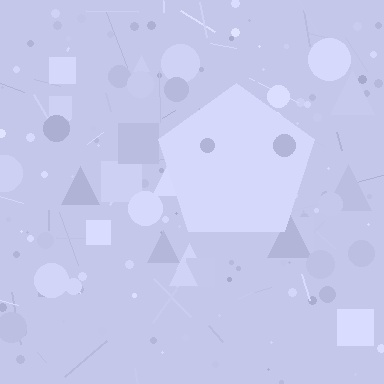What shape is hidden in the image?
A pentagon is hidden in the image.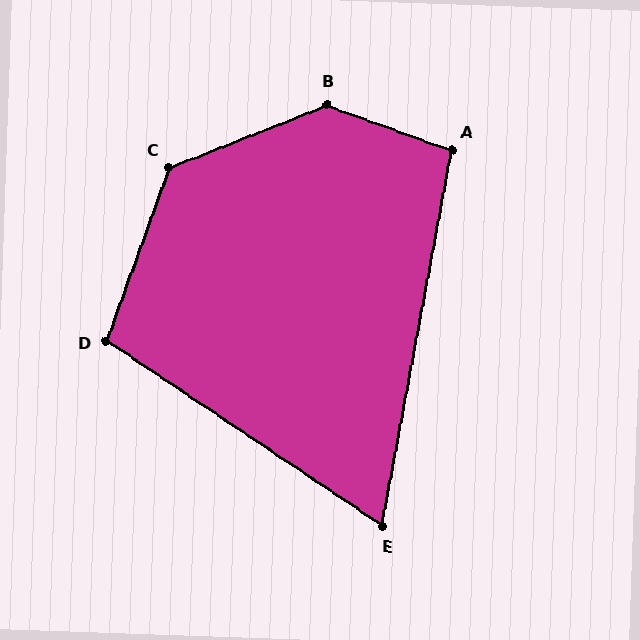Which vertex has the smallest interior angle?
E, at approximately 67 degrees.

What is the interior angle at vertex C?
Approximately 131 degrees (obtuse).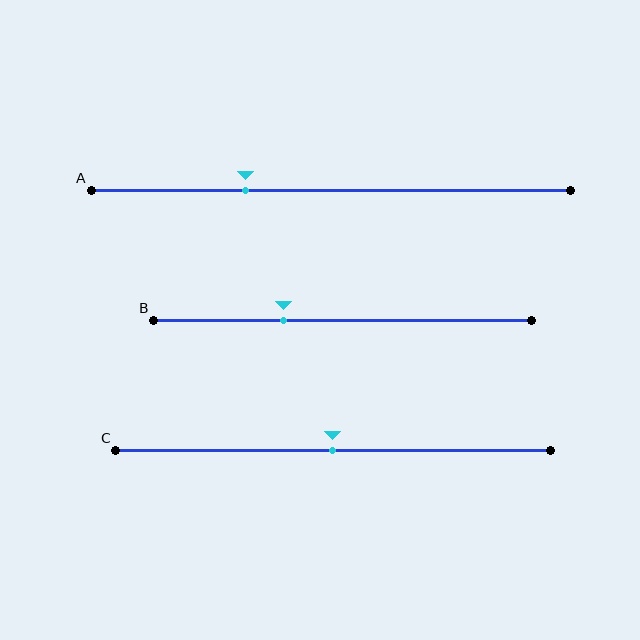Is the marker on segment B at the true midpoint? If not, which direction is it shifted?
No, the marker on segment B is shifted to the left by about 16% of the segment length.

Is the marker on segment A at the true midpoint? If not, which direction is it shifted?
No, the marker on segment A is shifted to the left by about 18% of the segment length.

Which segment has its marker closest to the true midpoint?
Segment C has its marker closest to the true midpoint.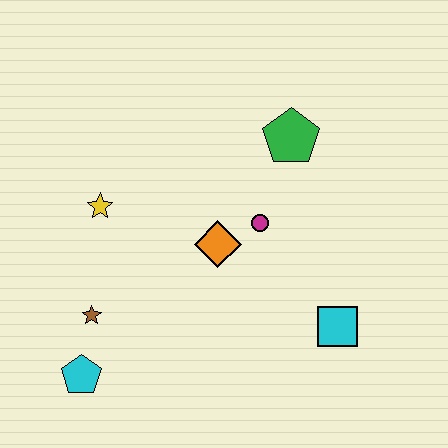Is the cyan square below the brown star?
Yes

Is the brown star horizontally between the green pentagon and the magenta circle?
No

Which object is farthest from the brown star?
The green pentagon is farthest from the brown star.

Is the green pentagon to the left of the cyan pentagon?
No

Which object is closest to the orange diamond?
The magenta circle is closest to the orange diamond.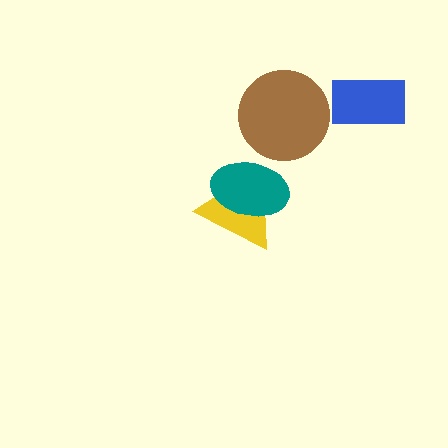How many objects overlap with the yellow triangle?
1 object overlaps with the yellow triangle.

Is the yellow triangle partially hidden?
Yes, it is partially covered by another shape.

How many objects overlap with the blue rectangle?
0 objects overlap with the blue rectangle.